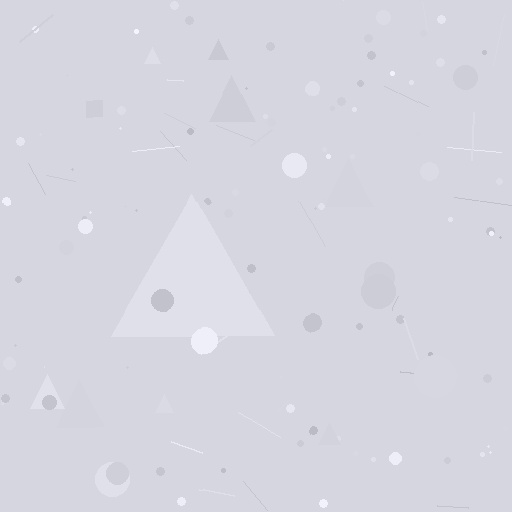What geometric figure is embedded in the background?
A triangle is embedded in the background.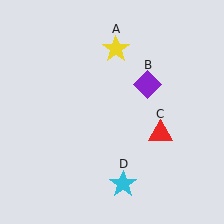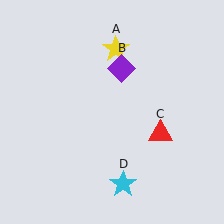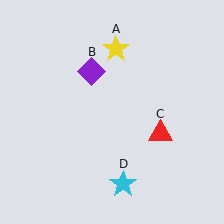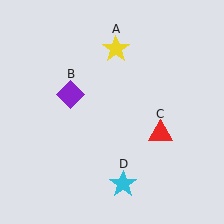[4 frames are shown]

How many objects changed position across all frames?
1 object changed position: purple diamond (object B).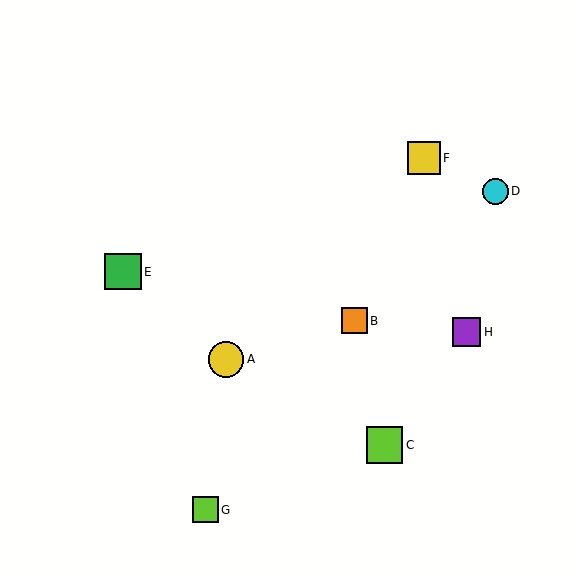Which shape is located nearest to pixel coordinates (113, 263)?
The green square (labeled E) at (123, 272) is nearest to that location.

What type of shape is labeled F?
Shape F is a yellow square.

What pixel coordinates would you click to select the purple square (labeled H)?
Click at (466, 332) to select the purple square H.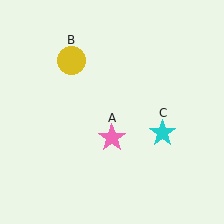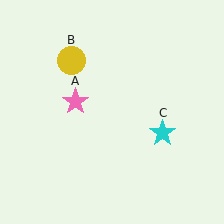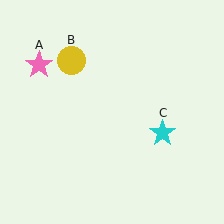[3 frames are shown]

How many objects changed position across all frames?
1 object changed position: pink star (object A).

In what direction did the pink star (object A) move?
The pink star (object A) moved up and to the left.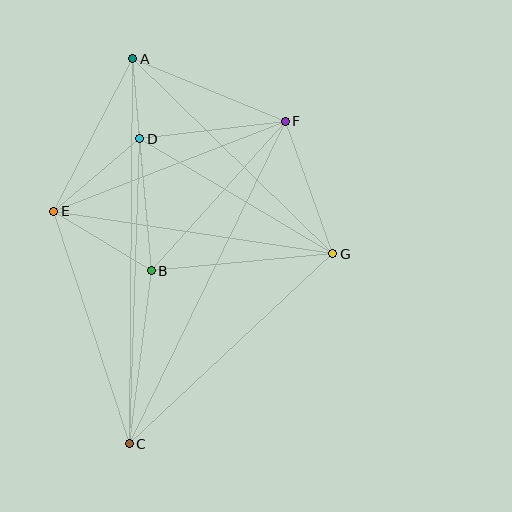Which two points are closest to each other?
Points A and D are closest to each other.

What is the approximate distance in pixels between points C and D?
The distance between C and D is approximately 305 pixels.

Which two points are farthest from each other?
Points A and C are farthest from each other.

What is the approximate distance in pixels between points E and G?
The distance between E and G is approximately 282 pixels.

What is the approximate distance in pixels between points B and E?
The distance between B and E is approximately 114 pixels.